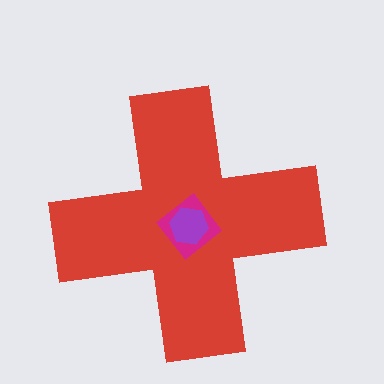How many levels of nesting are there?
3.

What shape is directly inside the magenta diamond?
The purple hexagon.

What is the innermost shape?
The purple hexagon.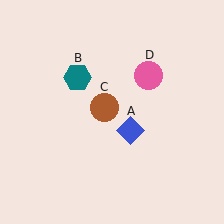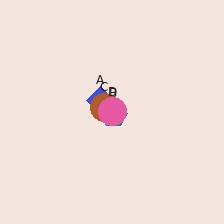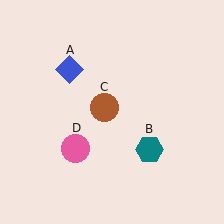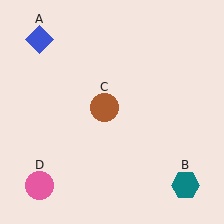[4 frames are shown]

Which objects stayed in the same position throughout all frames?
Brown circle (object C) remained stationary.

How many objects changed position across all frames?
3 objects changed position: blue diamond (object A), teal hexagon (object B), pink circle (object D).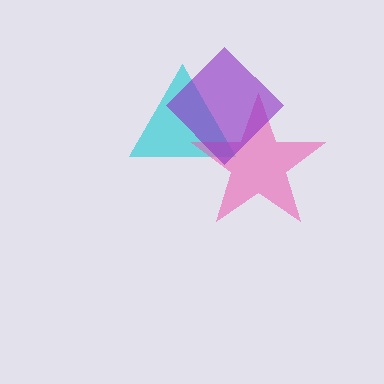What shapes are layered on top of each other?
The layered shapes are: a cyan triangle, a pink star, a purple diamond.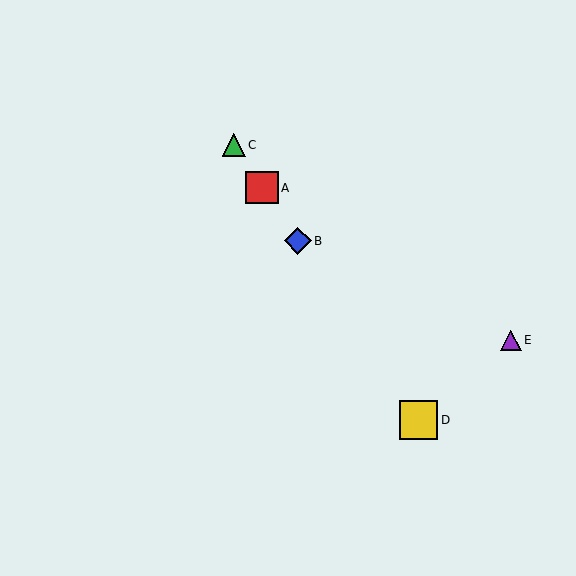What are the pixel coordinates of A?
Object A is at (262, 188).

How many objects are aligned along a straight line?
4 objects (A, B, C, D) are aligned along a straight line.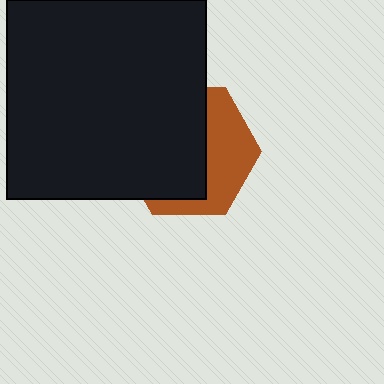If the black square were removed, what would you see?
You would see the complete brown hexagon.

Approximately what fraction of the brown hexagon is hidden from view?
Roughly 60% of the brown hexagon is hidden behind the black square.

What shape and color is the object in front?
The object in front is a black square.